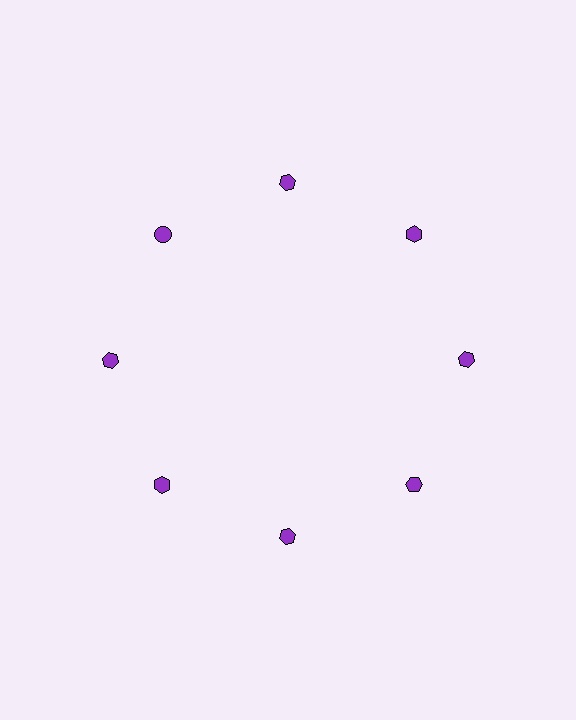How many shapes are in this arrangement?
There are 8 shapes arranged in a ring pattern.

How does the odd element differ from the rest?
It has a different shape: circle instead of hexagon.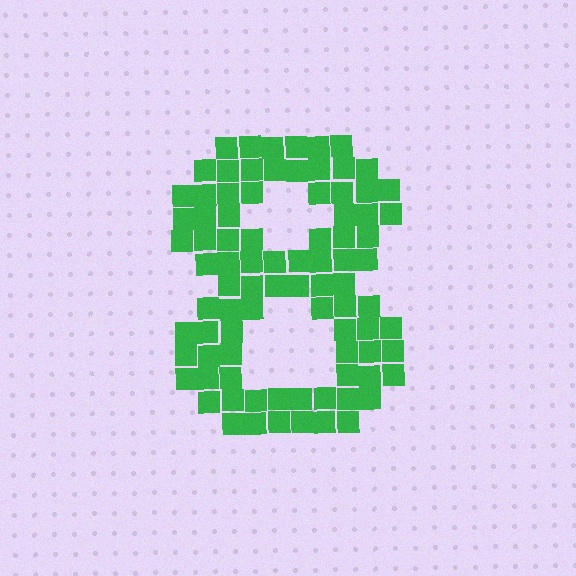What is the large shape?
The large shape is the digit 8.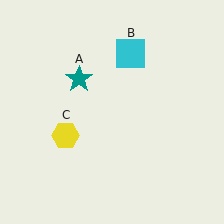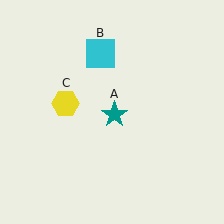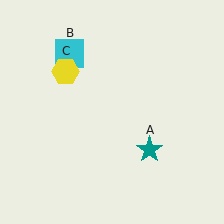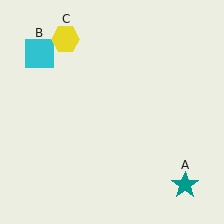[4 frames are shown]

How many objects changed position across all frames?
3 objects changed position: teal star (object A), cyan square (object B), yellow hexagon (object C).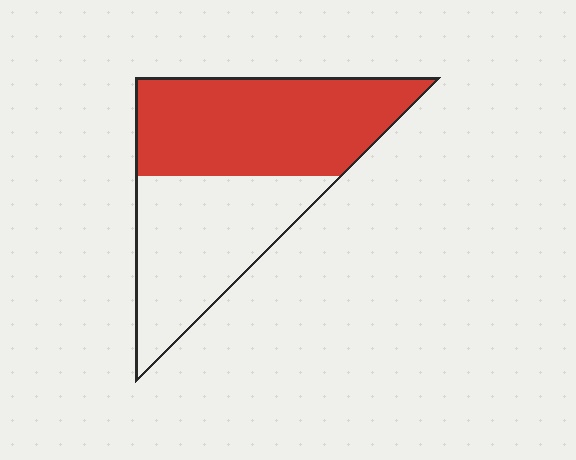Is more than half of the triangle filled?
Yes.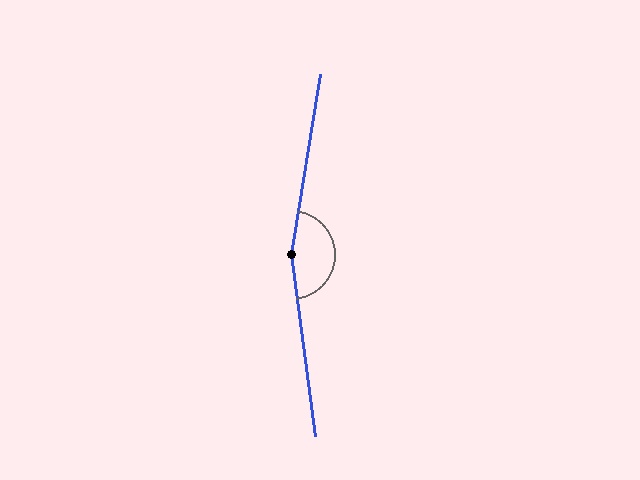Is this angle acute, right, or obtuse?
It is obtuse.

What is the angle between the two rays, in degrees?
Approximately 163 degrees.